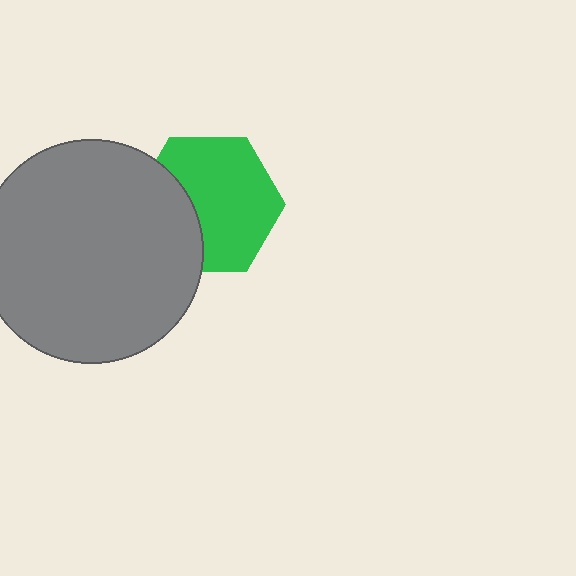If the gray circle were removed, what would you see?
You would see the complete green hexagon.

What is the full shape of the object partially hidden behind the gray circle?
The partially hidden object is a green hexagon.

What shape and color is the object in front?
The object in front is a gray circle.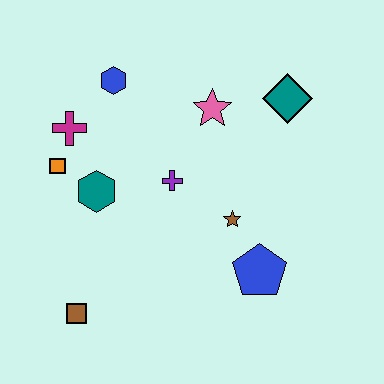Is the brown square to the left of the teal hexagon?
Yes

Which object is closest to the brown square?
The teal hexagon is closest to the brown square.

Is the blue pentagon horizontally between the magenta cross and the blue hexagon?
No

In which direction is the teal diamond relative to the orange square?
The teal diamond is to the right of the orange square.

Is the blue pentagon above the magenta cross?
No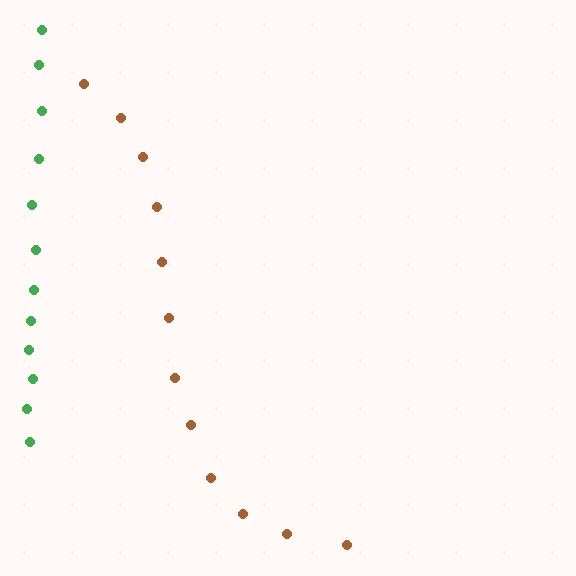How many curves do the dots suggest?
There are 2 distinct paths.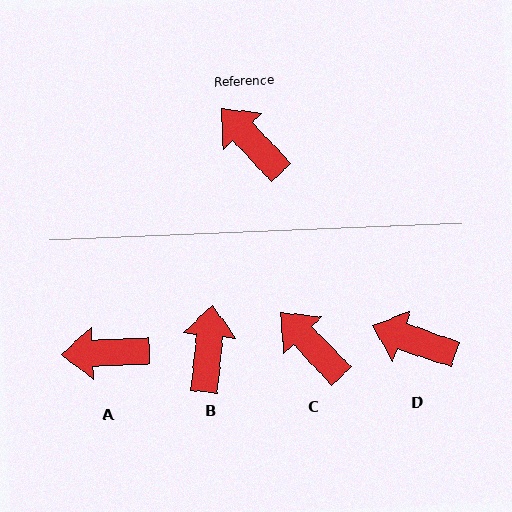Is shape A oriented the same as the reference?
No, it is off by about 49 degrees.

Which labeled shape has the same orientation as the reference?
C.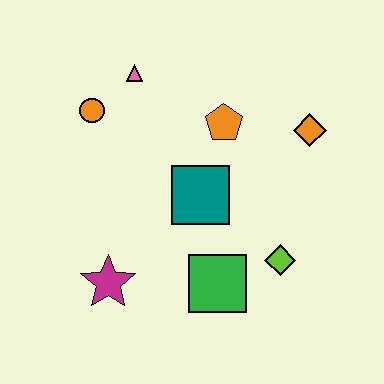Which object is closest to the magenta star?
The green square is closest to the magenta star.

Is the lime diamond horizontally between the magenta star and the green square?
No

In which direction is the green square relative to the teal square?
The green square is below the teal square.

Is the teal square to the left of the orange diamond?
Yes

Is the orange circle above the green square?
Yes